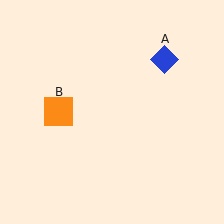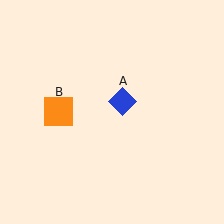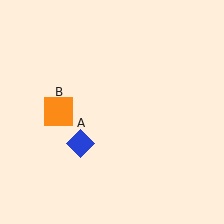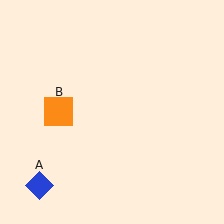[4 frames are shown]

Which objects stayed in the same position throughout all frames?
Orange square (object B) remained stationary.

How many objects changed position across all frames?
1 object changed position: blue diamond (object A).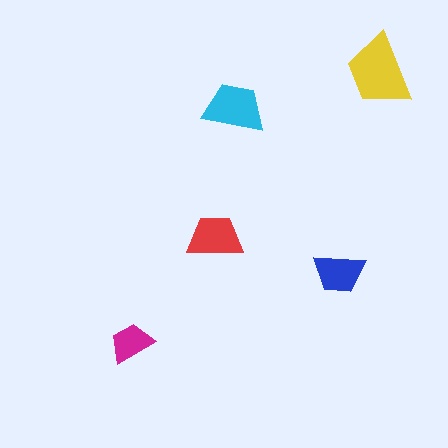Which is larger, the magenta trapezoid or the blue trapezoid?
The blue one.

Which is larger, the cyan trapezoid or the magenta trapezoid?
The cyan one.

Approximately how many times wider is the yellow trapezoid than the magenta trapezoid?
About 1.5 times wider.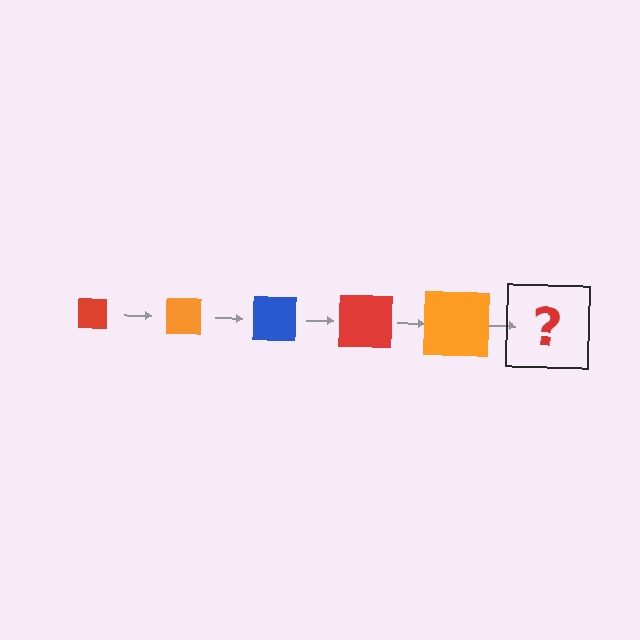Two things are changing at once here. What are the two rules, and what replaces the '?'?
The two rules are that the square grows larger each step and the color cycles through red, orange, and blue. The '?' should be a blue square, larger than the previous one.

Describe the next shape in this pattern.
It should be a blue square, larger than the previous one.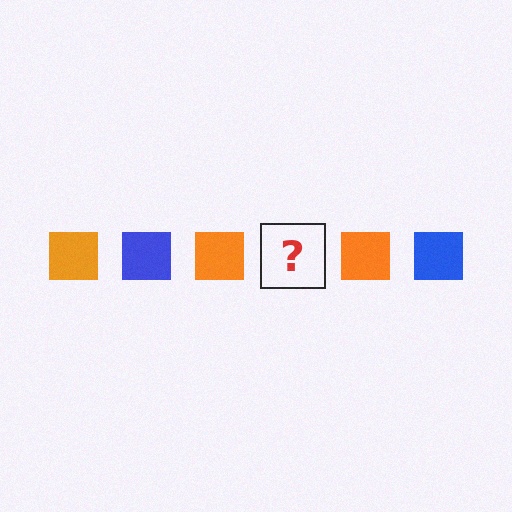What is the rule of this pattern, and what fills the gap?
The rule is that the pattern cycles through orange, blue squares. The gap should be filled with a blue square.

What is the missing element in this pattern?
The missing element is a blue square.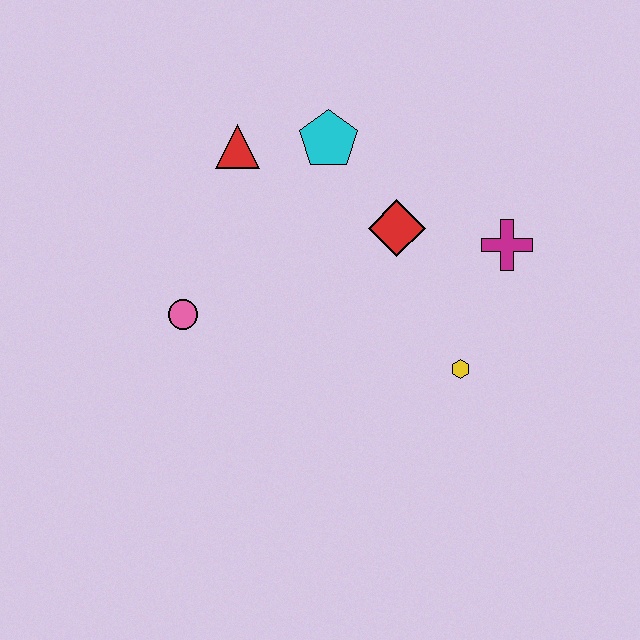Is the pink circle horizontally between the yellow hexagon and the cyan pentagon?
No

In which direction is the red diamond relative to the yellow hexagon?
The red diamond is above the yellow hexagon.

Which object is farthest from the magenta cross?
The pink circle is farthest from the magenta cross.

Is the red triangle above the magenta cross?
Yes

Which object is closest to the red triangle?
The cyan pentagon is closest to the red triangle.